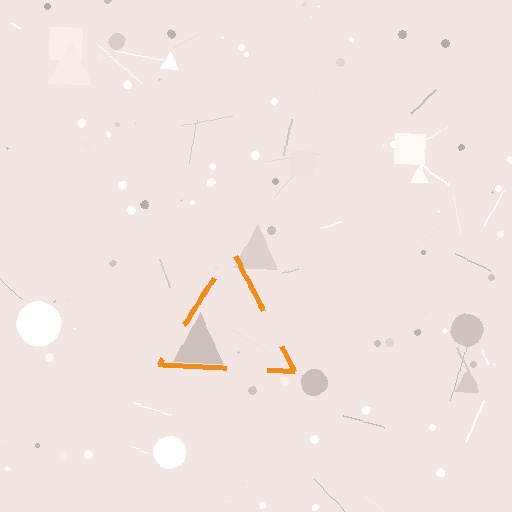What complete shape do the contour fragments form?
The contour fragments form a triangle.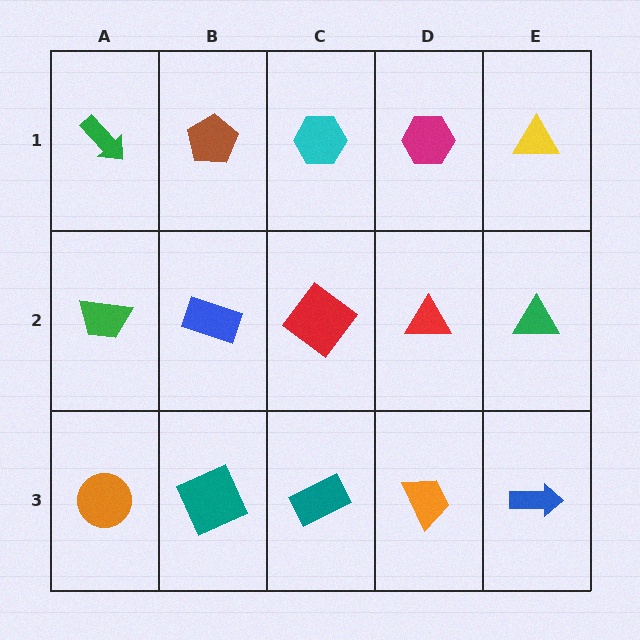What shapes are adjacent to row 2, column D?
A magenta hexagon (row 1, column D), an orange trapezoid (row 3, column D), a red diamond (row 2, column C), a green triangle (row 2, column E).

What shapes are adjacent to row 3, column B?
A blue rectangle (row 2, column B), an orange circle (row 3, column A), a teal rectangle (row 3, column C).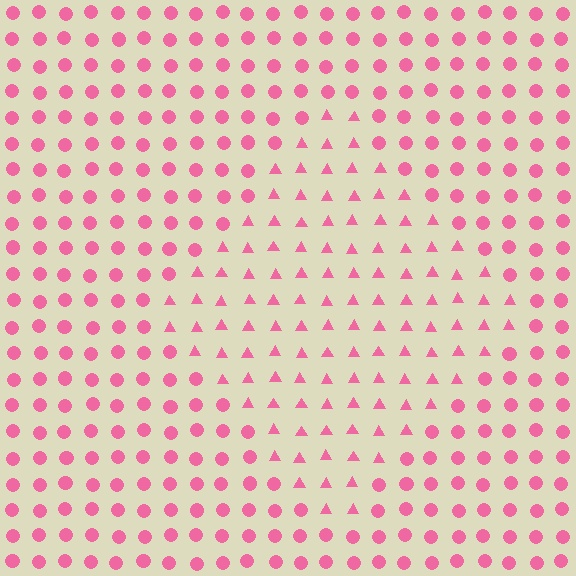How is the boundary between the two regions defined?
The boundary is defined by a change in element shape: triangles inside vs. circles outside. All elements share the same color and spacing.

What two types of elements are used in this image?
The image uses triangles inside the diamond region and circles outside it.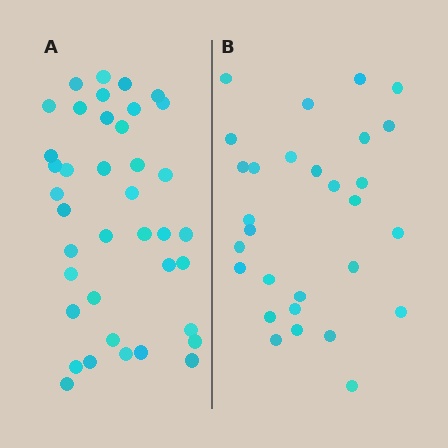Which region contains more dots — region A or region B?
Region A (the left region) has more dots.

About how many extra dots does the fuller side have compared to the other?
Region A has roughly 10 or so more dots than region B.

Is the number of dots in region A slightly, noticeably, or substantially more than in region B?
Region A has noticeably more, but not dramatically so. The ratio is roughly 1.3 to 1.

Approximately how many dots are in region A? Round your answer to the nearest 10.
About 40 dots. (The exact count is 39, which rounds to 40.)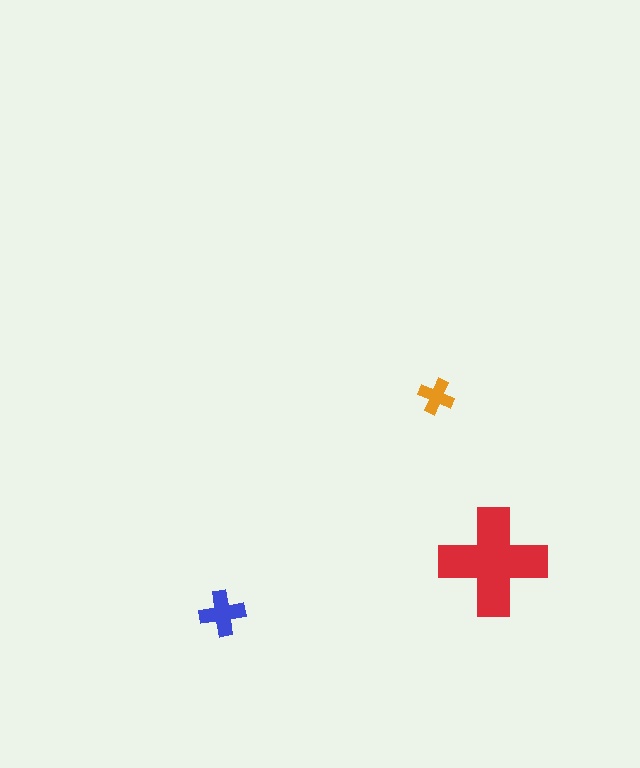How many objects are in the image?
There are 3 objects in the image.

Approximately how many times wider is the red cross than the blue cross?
About 2.5 times wider.